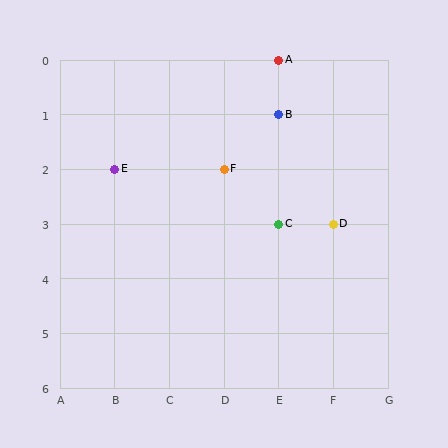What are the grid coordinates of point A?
Point A is at grid coordinates (E, 0).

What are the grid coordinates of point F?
Point F is at grid coordinates (D, 2).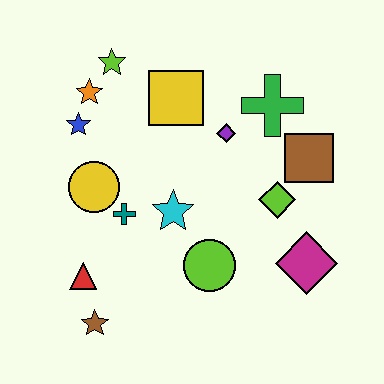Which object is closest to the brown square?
The lime diamond is closest to the brown square.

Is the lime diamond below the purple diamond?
Yes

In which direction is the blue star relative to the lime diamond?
The blue star is to the left of the lime diamond.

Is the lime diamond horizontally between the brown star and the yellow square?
No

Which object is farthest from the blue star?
The magenta diamond is farthest from the blue star.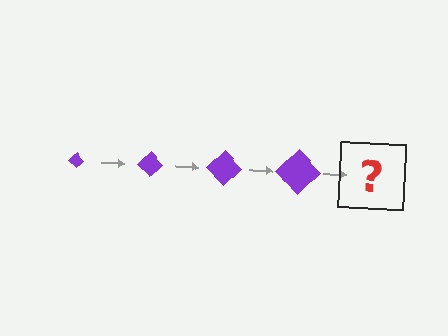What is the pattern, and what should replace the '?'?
The pattern is that the diamond gets progressively larger each step. The '?' should be a purple diamond, larger than the previous one.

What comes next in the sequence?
The next element should be a purple diamond, larger than the previous one.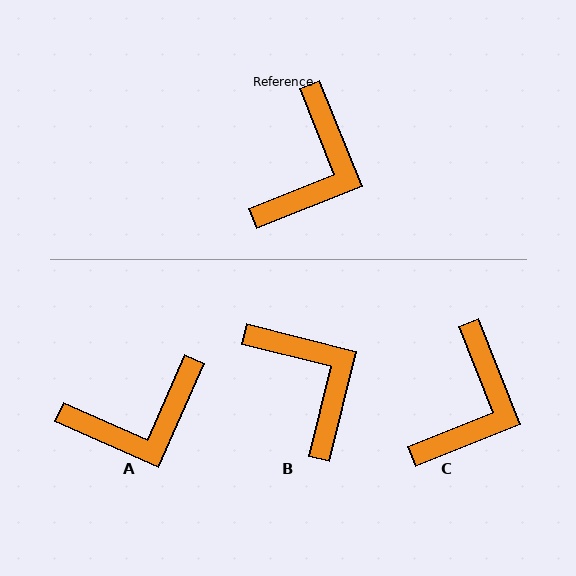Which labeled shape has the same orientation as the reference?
C.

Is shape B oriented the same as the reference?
No, it is off by about 54 degrees.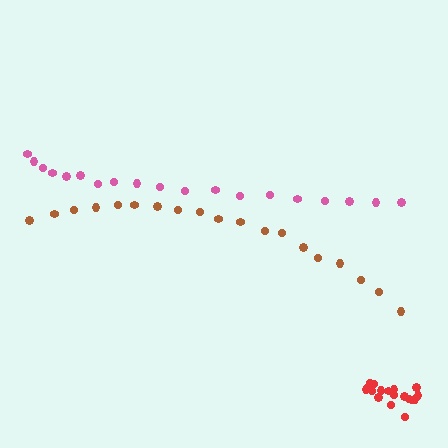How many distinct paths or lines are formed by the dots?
There are 3 distinct paths.